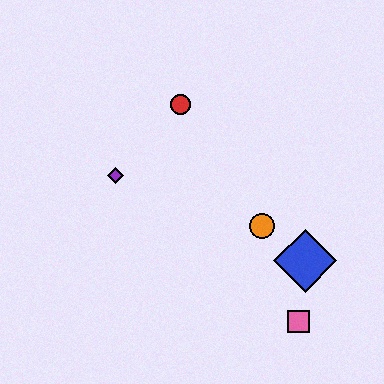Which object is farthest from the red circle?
The pink square is farthest from the red circle.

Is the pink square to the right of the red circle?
Yes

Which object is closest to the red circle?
The purple diamond is closest to the red circle.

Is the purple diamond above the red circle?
No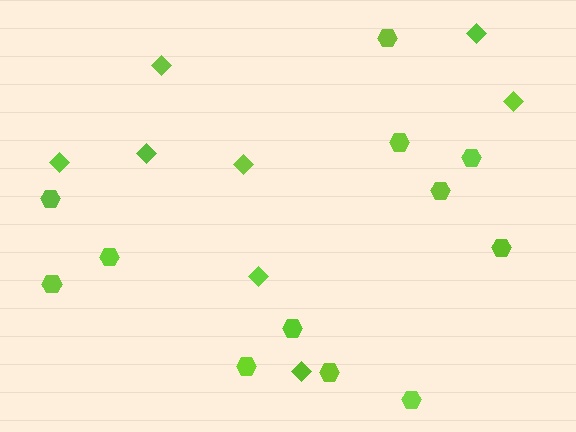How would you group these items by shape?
There are 2 groups: one group of hexagons (12) and one group of diamonds (8).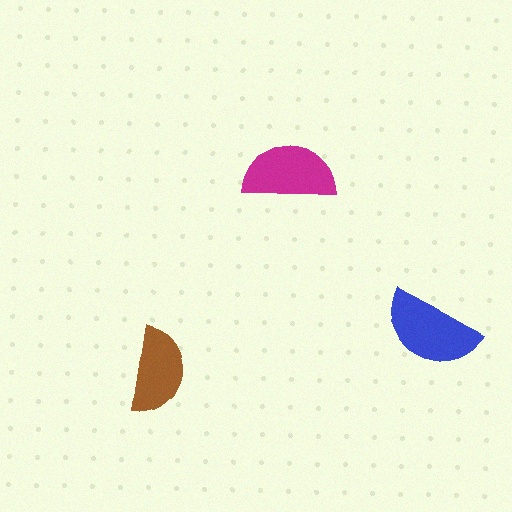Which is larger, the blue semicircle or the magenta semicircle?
The blue one.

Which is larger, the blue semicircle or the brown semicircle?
The blue one.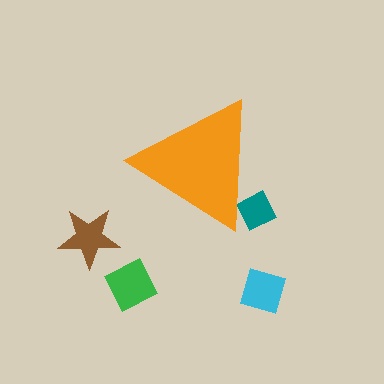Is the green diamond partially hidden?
No, the green diamond is fully visible.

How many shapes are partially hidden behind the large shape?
1 shape is partially hidden.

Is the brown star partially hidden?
No, the brown star is fully visible.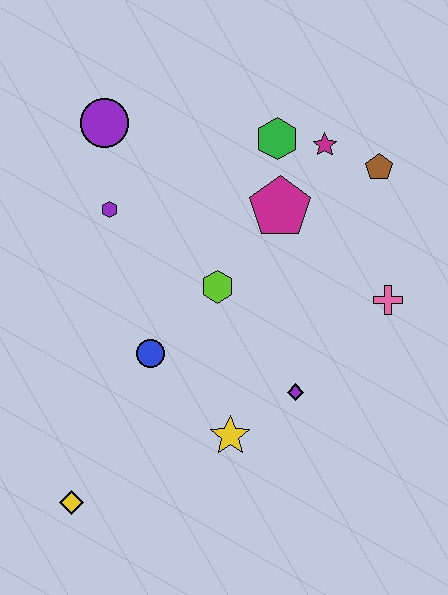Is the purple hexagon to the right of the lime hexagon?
No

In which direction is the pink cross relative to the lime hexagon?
The pink cross is to the right of the lime hexagon.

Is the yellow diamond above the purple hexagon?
No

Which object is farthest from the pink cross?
The yellow diamond is farthest from the pink cross.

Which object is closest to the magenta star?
The green hexagon is closest to the magenta star.